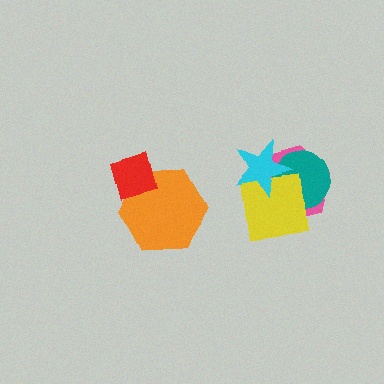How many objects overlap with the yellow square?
3 objects overlap with the yellow square.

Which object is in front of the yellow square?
The cyan star is in front of the yellow square.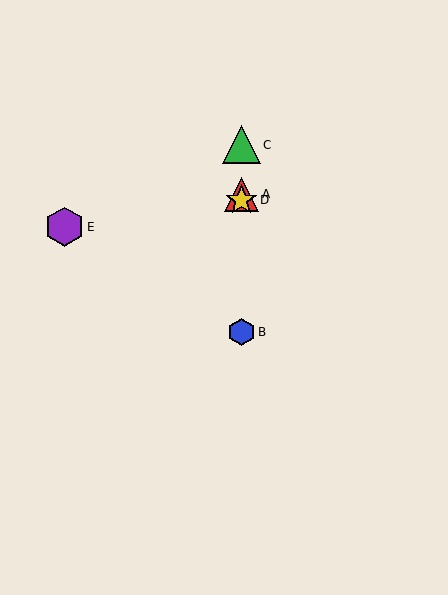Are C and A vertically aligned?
Yes, both are at x≈241.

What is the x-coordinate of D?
Object D is at x≈241.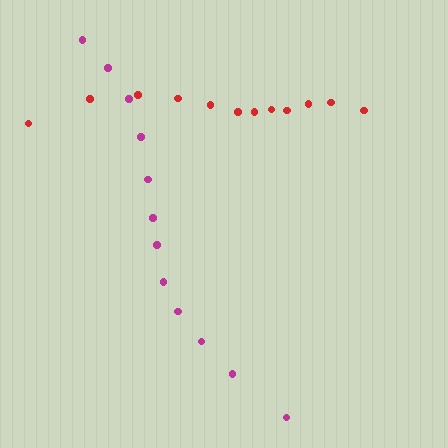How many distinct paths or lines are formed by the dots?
There are 2 distinct paths.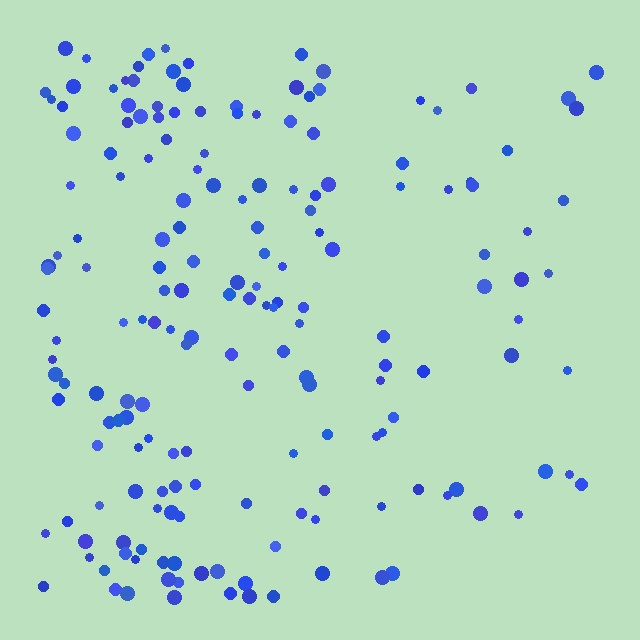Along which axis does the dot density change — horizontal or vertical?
Horizontal.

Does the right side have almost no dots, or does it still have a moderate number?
Still a moderate number, just noticeably fewer than the left.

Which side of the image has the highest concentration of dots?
The left.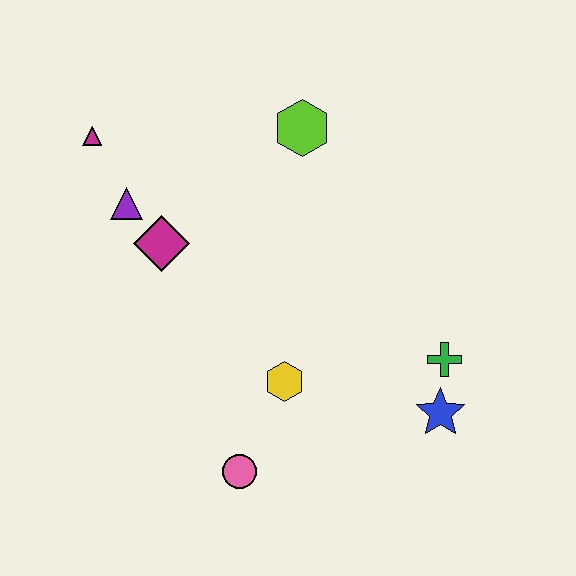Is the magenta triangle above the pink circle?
Yes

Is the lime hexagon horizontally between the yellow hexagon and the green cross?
Yes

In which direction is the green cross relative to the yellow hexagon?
The green cross is to the right of the yellow hexagon.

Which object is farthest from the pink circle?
The magenta triangle is farthest from the pink circle.